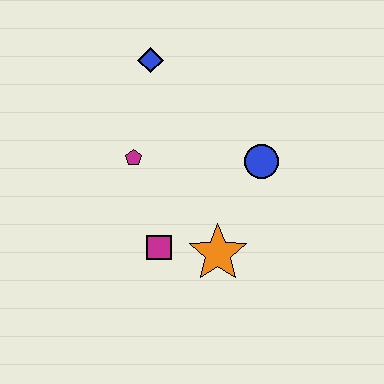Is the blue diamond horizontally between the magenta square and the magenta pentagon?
Yes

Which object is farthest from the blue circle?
The blue diamond is farthest from the blue circle.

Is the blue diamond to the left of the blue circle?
Yes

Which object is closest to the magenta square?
The orange star is closest to the magenta square.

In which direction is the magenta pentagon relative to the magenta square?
The magenta pentagon is above the magenta square.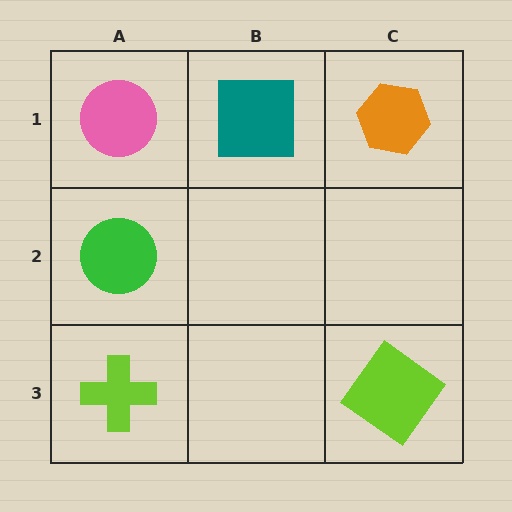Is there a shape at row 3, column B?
No, that cell is empty.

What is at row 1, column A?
A pink circle.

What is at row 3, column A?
A lime cross.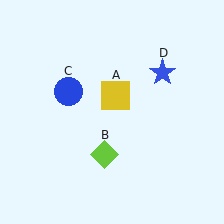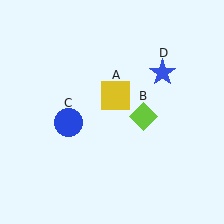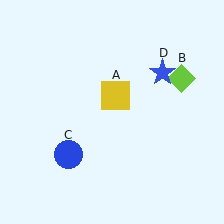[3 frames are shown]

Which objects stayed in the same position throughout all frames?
Yellow square (object A) and blue star (object D) remained stationary.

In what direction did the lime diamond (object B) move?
The lime diamond (object B) moved up and to the right.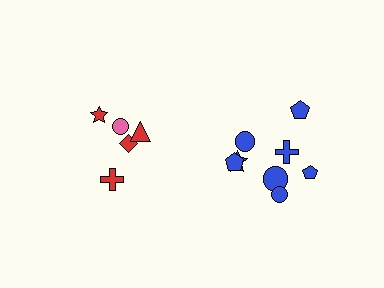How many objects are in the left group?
There are 5 objects.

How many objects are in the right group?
There are 8 objects.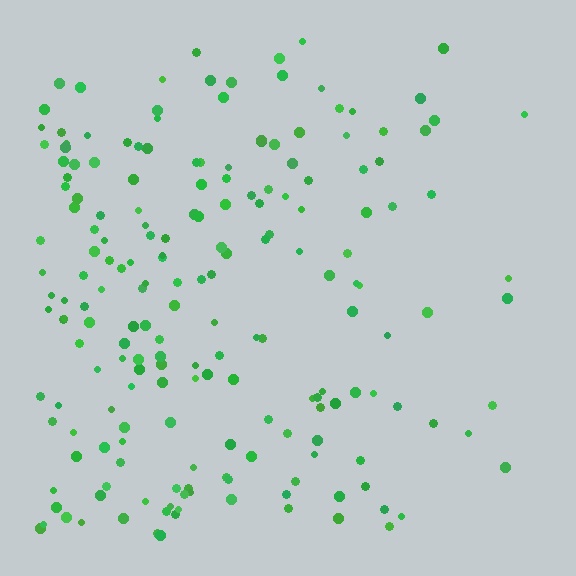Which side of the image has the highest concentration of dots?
The left.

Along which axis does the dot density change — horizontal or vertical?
Horizontal.